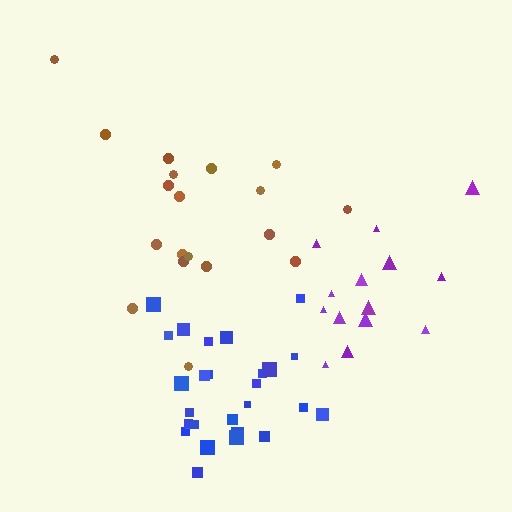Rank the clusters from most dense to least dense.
blue, purple, brown.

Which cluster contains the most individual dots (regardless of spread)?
Blue (27).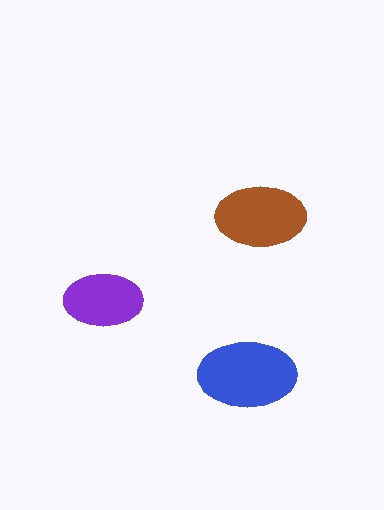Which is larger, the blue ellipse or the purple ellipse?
The blue one.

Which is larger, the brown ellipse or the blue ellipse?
The blue one.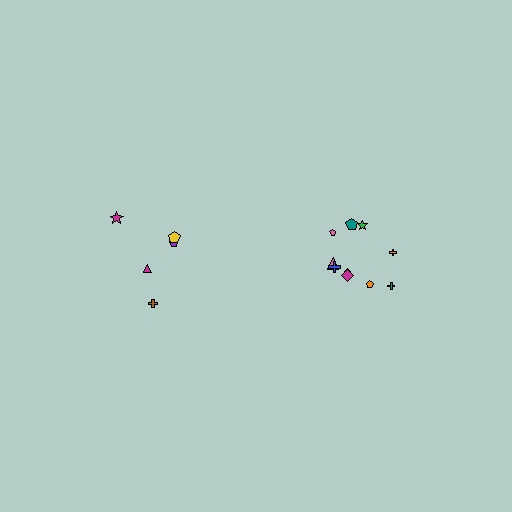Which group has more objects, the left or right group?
The right group.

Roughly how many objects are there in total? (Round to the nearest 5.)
Roughly 15 objects in total.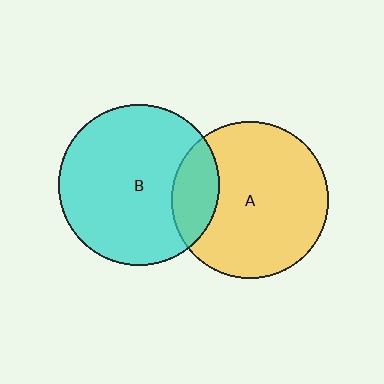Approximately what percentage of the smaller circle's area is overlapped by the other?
Approximately 20%.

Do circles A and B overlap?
Yes.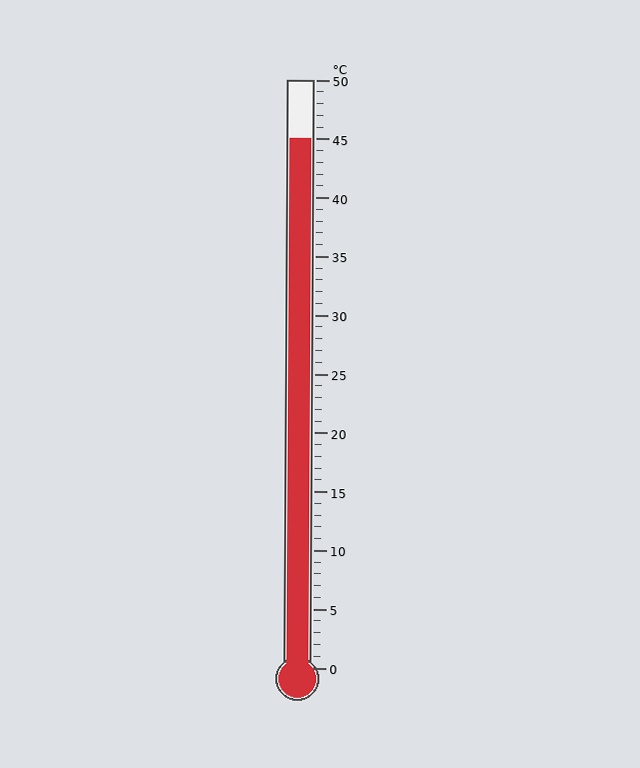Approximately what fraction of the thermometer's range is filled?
The thermometer is filled to approximately 90% of its range.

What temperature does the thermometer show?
The thermometer shows approximately 45°C.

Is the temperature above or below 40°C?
The temperature is above 40°C.